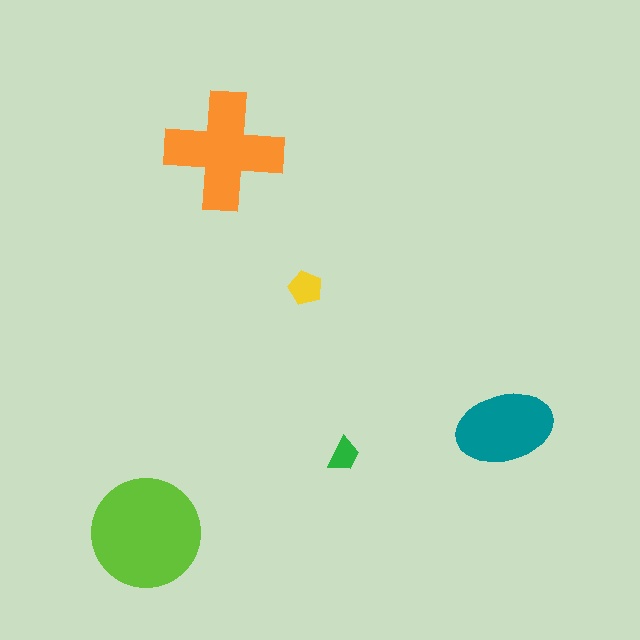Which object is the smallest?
The green trapezoid.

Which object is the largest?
The lime circle.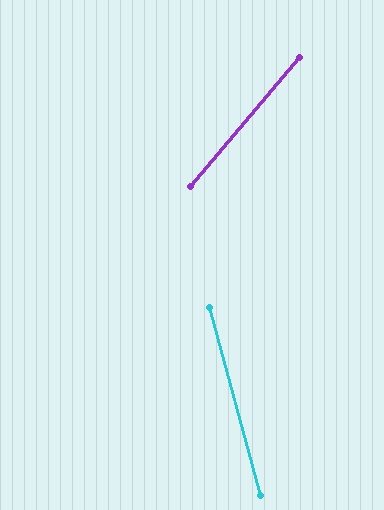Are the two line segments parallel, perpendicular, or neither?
Neither parallel nor perpendicular — they differ by about 55°.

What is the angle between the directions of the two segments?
Approximately 55 degrees.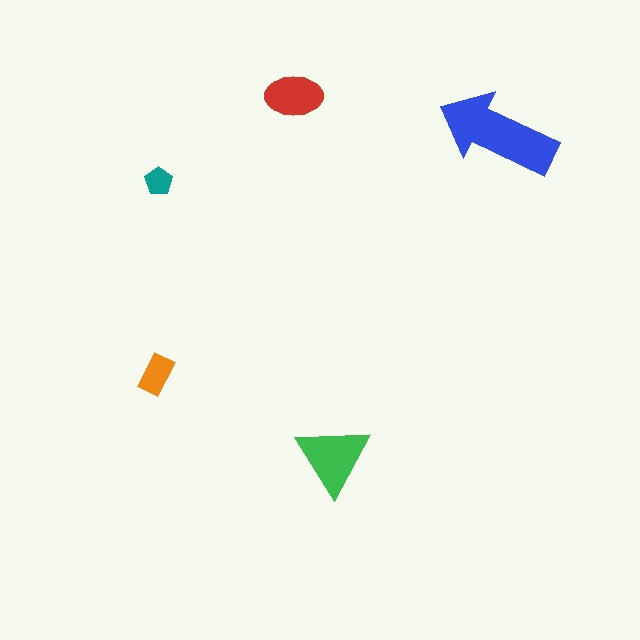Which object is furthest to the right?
The blue arrow is rightmost.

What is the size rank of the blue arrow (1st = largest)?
1st.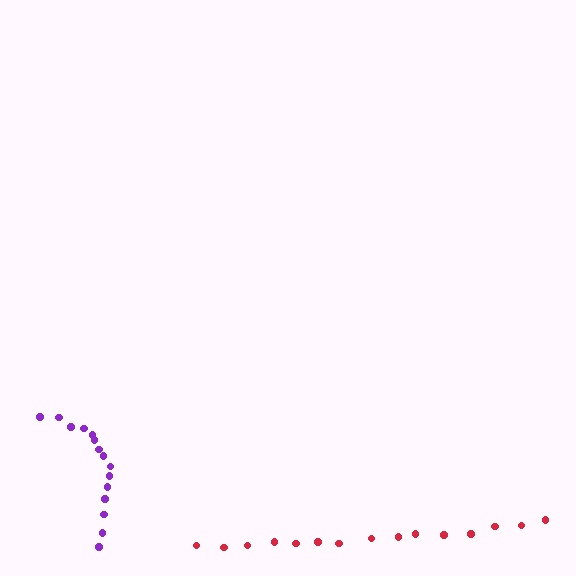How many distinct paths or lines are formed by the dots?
There are 2 distinct paths.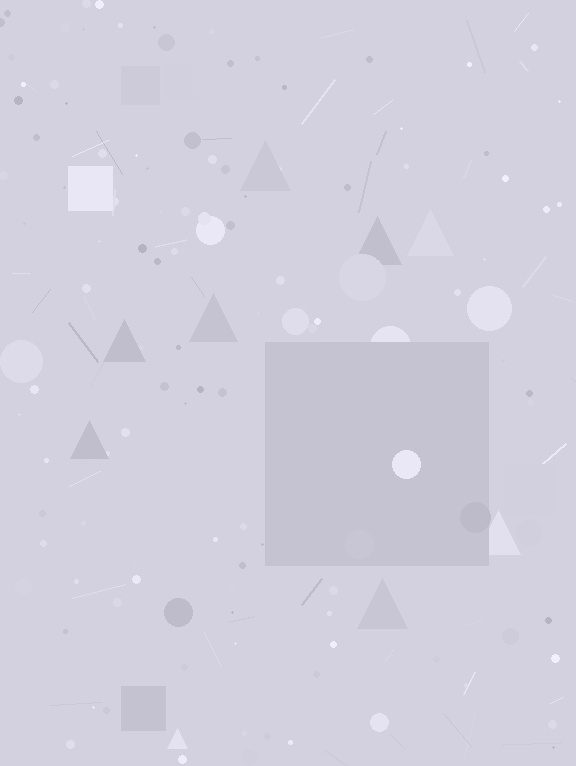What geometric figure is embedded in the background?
A square is embedded in the background.